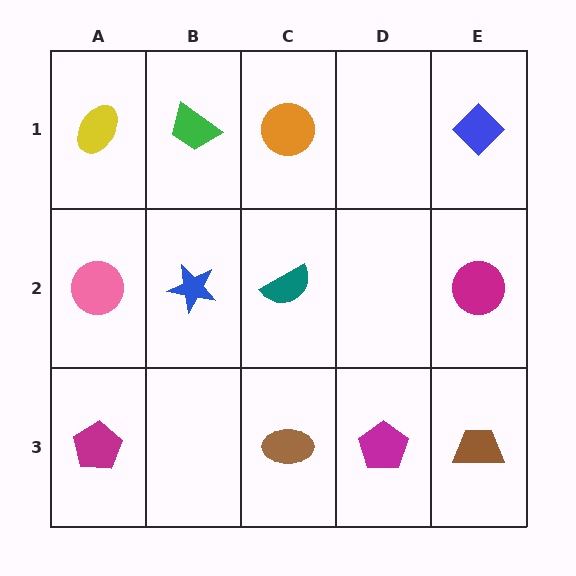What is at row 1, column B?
A green trapezoid.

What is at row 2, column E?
A magenta circle.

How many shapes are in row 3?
4 shapes.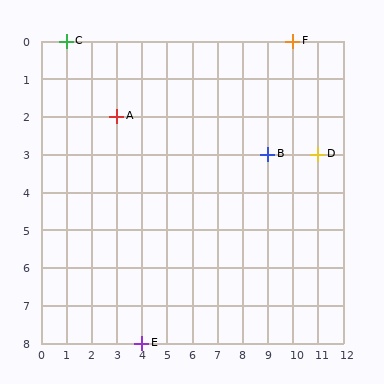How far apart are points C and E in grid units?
Points C and E are 3 columns and 8 rows apart (about 8.5 grid units diagonally).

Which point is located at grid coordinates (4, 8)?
Point E is at (4, 8).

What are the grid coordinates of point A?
Point A is at grid coordinates (3, 2).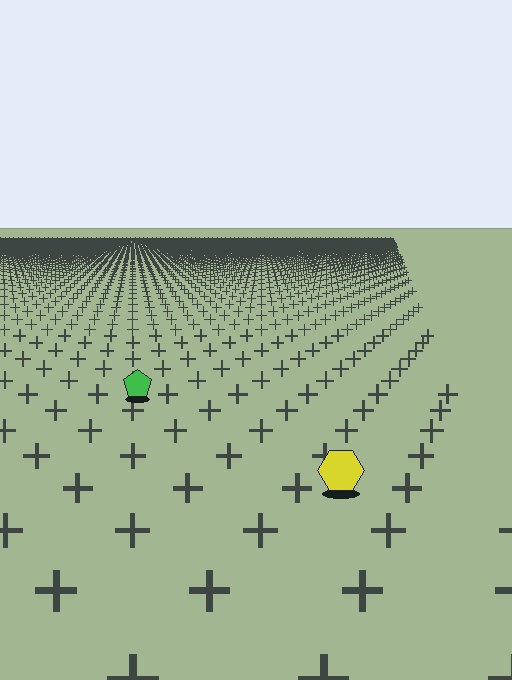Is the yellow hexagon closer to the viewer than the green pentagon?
Yes. The yellow hexagon is closer — you can tell from the texture gradient: the ground texture is coarser near it.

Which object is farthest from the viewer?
The green pentagon is farthest from the viewer. It appears smaller and the ground texture around it is denser.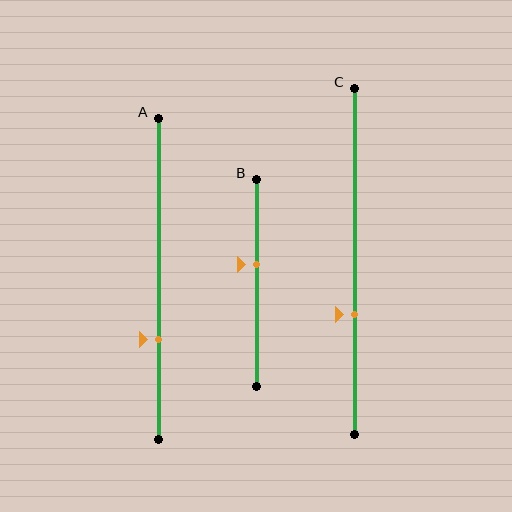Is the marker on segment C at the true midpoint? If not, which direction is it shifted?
No, the marker on segment C is shifted downward by about 15% of the segment length.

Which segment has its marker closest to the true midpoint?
Segment B has its marker closest to the true midpoint.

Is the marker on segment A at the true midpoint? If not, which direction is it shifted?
No, the marker on segment A is shifted downward by about 19% of the segment length.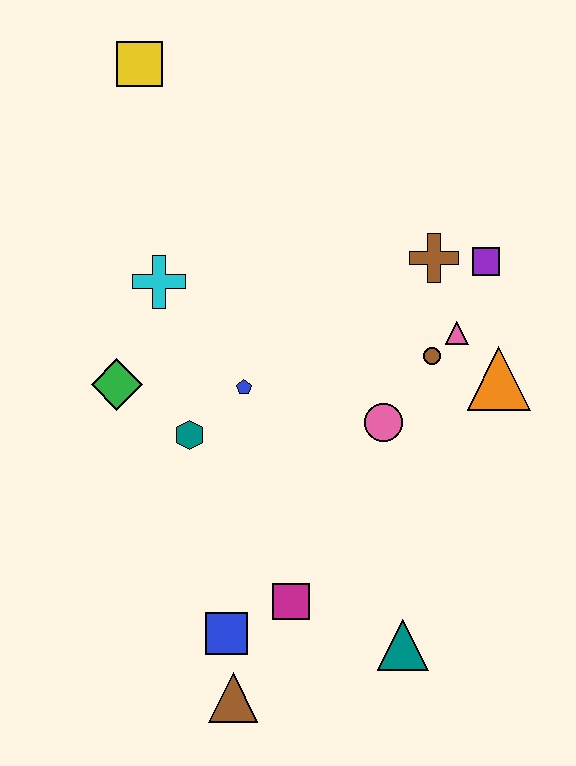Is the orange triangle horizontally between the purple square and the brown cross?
No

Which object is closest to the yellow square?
The cyan cross is closest to the yellow square.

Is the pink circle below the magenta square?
No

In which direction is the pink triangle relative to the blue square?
The pink triangle is above the blue square.